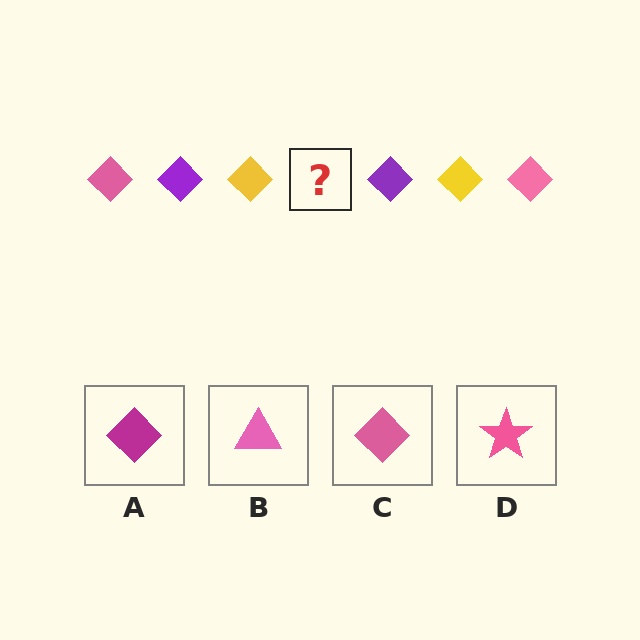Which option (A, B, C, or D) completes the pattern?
C.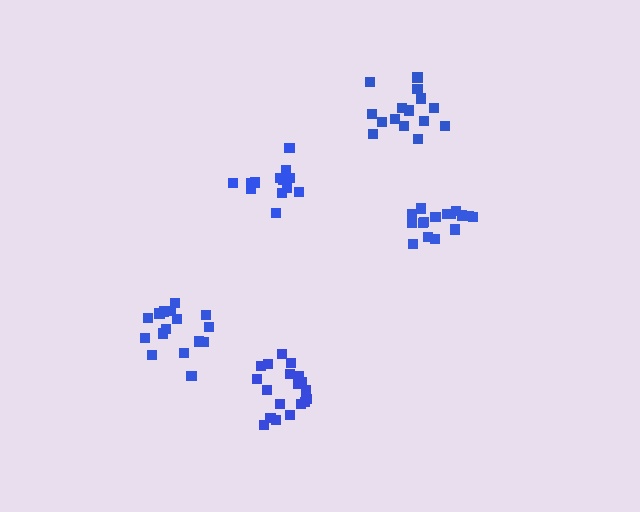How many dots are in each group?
Group 1: 16 dots, Group 2: 14 dots, Group 3: 16 dots, Group 4: 19 dots, Group 5: 15 dots (80 total).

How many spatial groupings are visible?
There are 5 spatial groupings.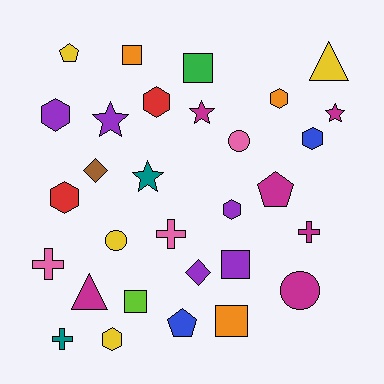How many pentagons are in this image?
There are 3 pentagons.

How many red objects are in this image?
There are 2 red objects.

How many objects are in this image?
There are 30 objects.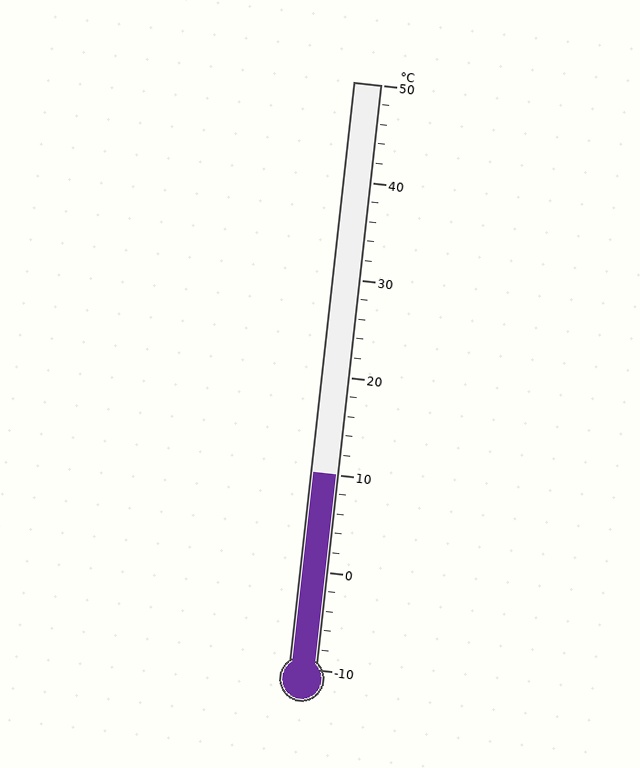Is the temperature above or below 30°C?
The temperature is below 30°C.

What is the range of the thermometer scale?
The thermometer scale ranges from -10°C to 50°C.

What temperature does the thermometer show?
The thermometer shows approximately 10°C.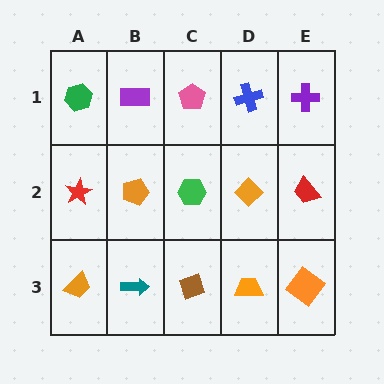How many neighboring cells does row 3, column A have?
2.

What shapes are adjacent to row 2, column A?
A green hexagon (row 1, column A), an orange trapezoid (row 3, column A), an orange pentagon (row 2, column B).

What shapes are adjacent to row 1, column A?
A red star (row 2, column A), a purple rectangle (row 1, column B).